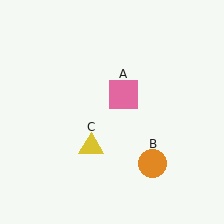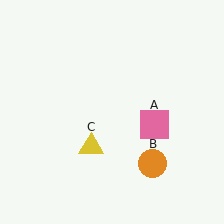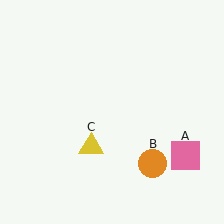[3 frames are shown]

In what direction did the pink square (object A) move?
The pink square (object A) moved down and to the right.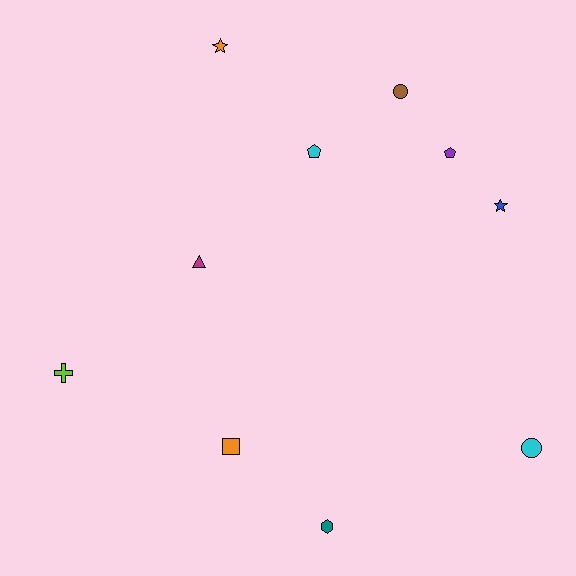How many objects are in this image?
There are 10 objects.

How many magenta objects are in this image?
There is 1 magenta object.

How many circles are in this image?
There are 2 circles.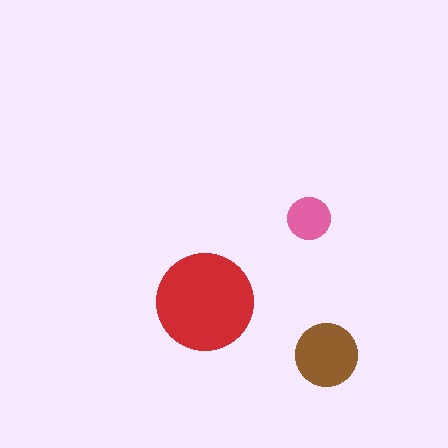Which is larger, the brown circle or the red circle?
The red one.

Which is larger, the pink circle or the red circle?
The red one.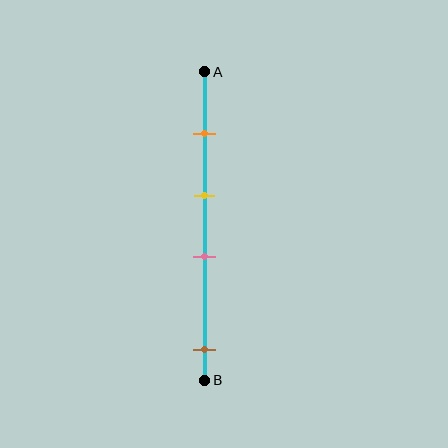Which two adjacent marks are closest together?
The yellow and pink marks are the closest adjacent pair.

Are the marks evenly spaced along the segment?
No, the marks are not evenly spaced.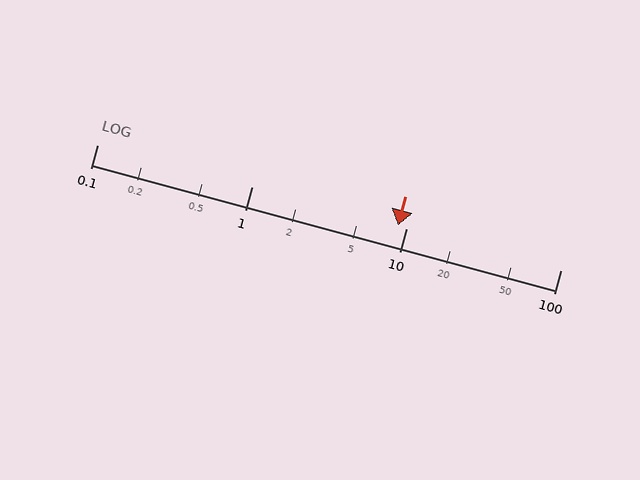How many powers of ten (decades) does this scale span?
The scale spans 3 decades, from 0.1 to 100.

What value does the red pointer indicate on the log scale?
The pointer indicates approximately 8.8.